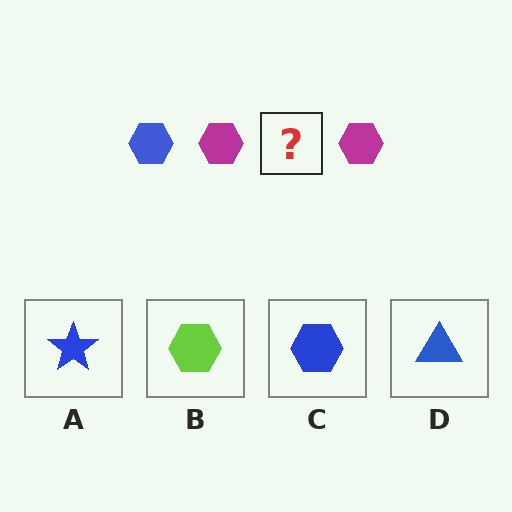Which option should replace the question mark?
Option C.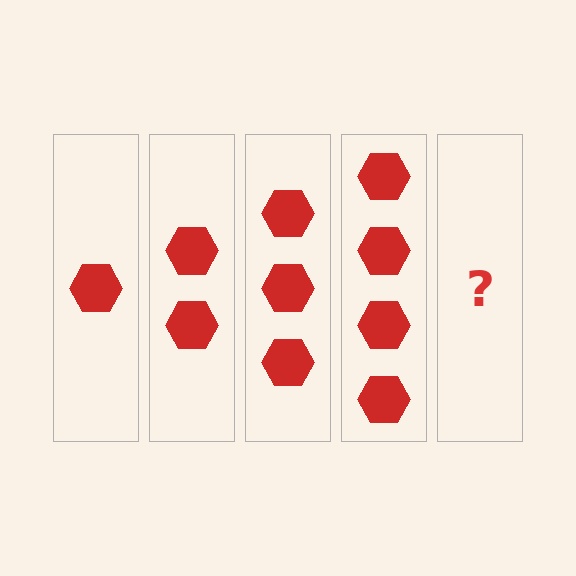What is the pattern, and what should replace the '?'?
The pattern is that each step adds one more hexagon. The '?' should be 5 hexagons.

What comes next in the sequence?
The next element should be 5 hexagons.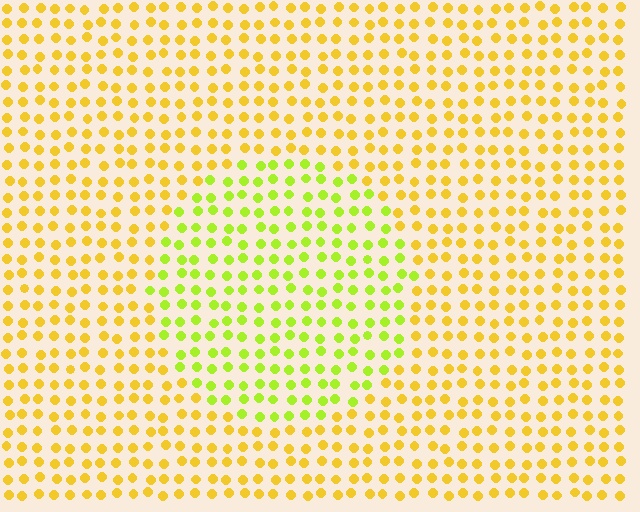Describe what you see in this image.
The image is filled with small yellow elements in a uniform arrangement. A circle-shaped region is visible where the elements are tinted to a slightly different hue, forming a subtle color boundary.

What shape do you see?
I see a circle.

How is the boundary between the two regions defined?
The boundary is defined purely by a slight shift in hue (about 35 degrees). Spacing, size, and orientation are identical on both sides.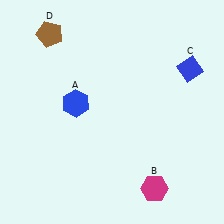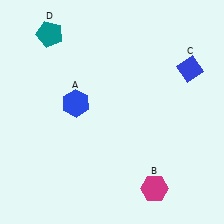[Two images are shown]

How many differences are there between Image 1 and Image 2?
There is 1 difference between the two images.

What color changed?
The pentagon (D) changed from brown in Image 1 to teal in Image 2.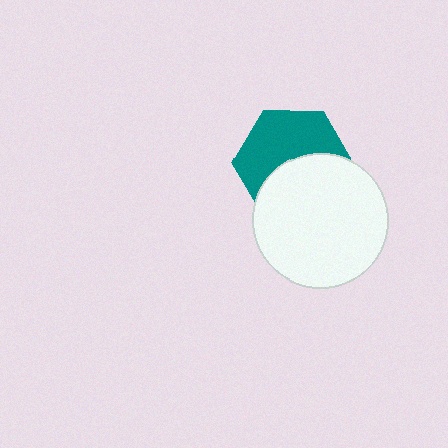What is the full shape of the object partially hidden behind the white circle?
The partially hidden object is a teal hexagon.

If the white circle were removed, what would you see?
You would see the complete teal hexagon.